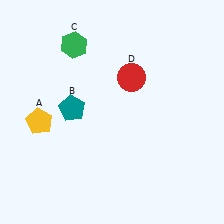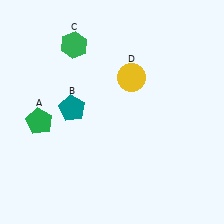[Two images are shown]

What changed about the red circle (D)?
In Image 1, D is red. In Image 2, it changed to yellow.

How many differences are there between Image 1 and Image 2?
There are 2 differences between the two images.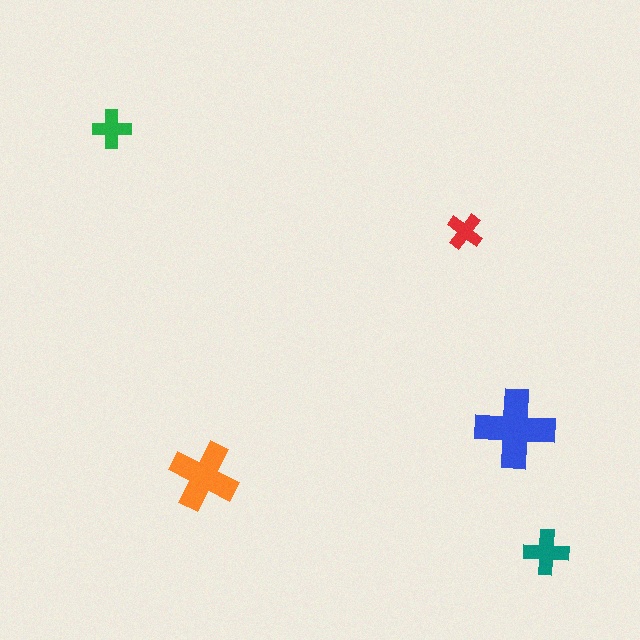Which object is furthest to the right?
The teal cross is rightmost.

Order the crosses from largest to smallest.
the blue one, the orange one, the teal one, the green one, the red one.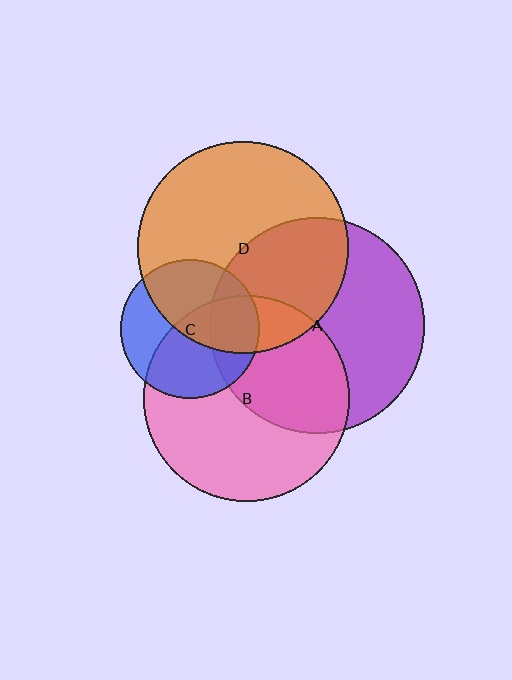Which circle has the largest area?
Circle A (purple).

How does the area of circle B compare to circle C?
Approximately 2.2 times.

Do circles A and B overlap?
Yes.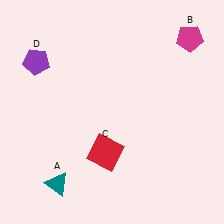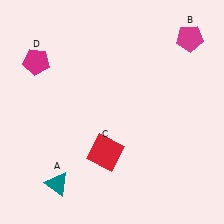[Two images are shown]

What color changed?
The pentagon (D) changed from purple in Image 1 to magenta in Image 2.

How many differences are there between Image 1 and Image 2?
There is 1 difference between the two images.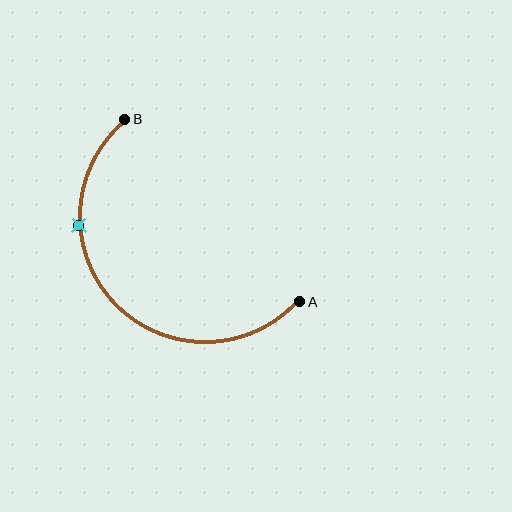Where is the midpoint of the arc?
The arc midpoint is the point on the curve farthest from the straight line joining A and B. It sits below and to the left of that line.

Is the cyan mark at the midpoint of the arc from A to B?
No. The cyan mark lies on the arc but is closer to endpoint B. The arc midpoint would be at the point on the curve equidistant along the arc from both A and B.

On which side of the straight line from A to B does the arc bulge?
The arc bulges below and to the left of the straight line connecting A and B.